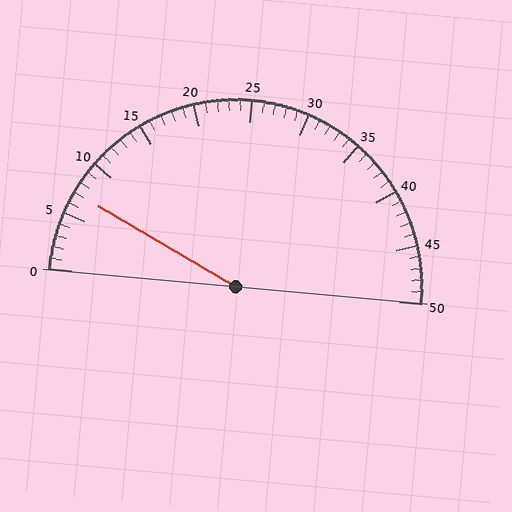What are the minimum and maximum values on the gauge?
The gauge ranges from 0 to 50.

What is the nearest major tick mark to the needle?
The nearest major tick mark is 5.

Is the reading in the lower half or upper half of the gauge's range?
The reading is in the lower half of the range (0 to 50).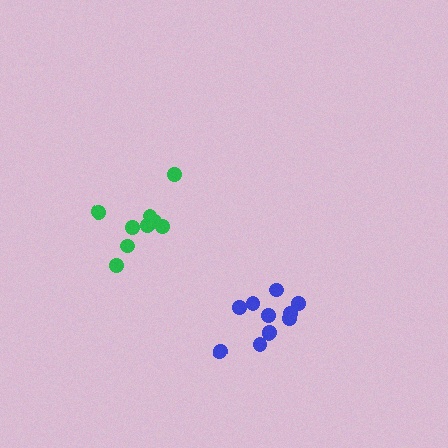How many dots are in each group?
Group 1: 11 dots, Group 2: 10 dots (21 total).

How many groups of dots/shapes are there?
There are 2 groups.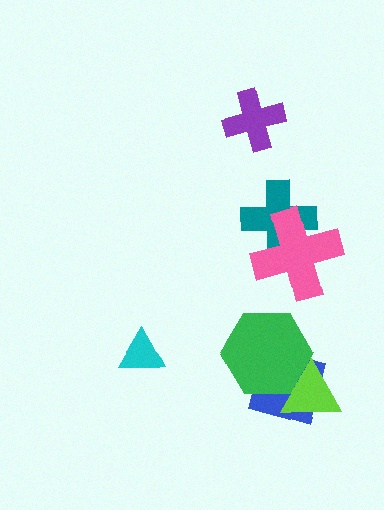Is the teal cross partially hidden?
Yes, it is partially covered by another shape.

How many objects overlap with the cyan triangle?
0 objects overlap with the cyan triangle.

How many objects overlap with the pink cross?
1 object overlaps with the pink cross.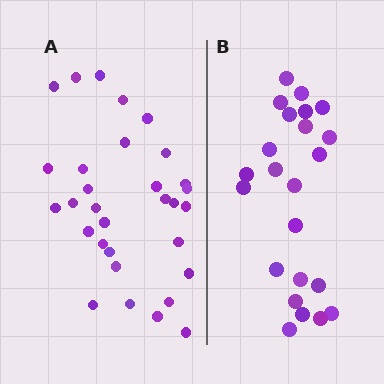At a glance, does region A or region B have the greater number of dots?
Region A (the left region) has more dots.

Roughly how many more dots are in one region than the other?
Region A has roughly 8 or so more dots than region B.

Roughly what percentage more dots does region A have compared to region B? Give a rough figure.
About 35% more.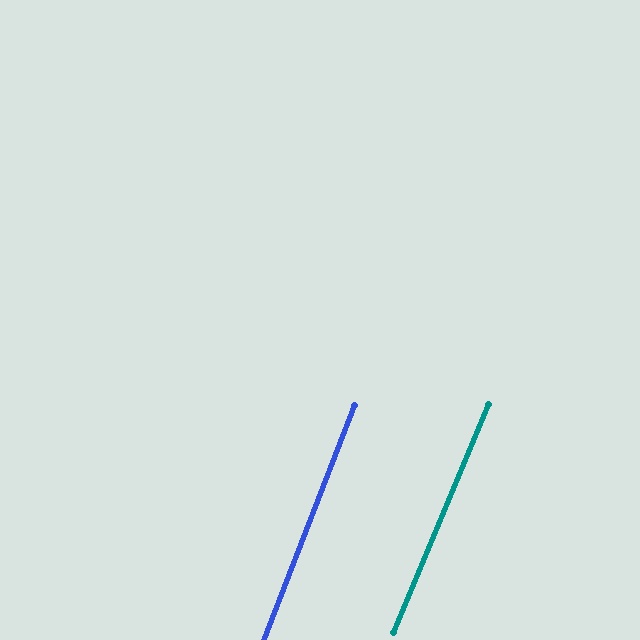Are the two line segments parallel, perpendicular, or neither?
Parallel — their directions differ by only 1.6°.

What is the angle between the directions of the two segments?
Approximately 2 degrees.